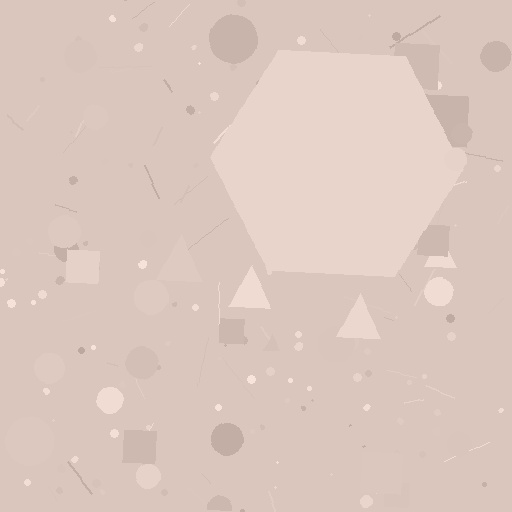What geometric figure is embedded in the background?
A hexagon is embedded in the background.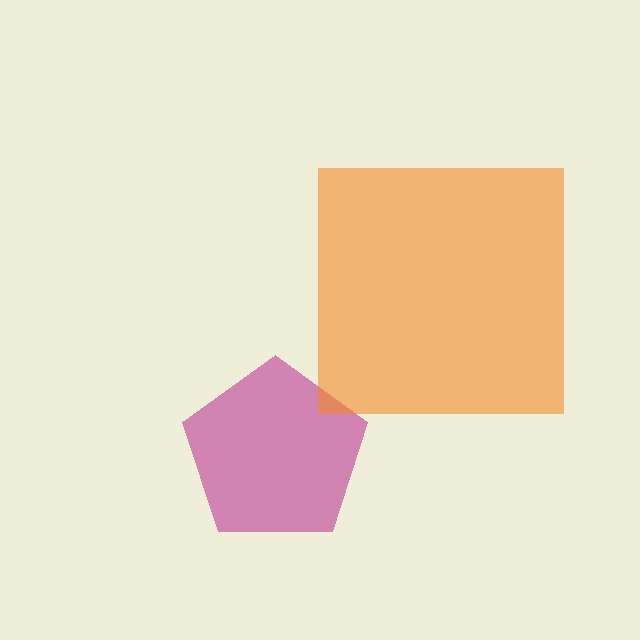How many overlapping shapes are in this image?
There are 2 overlapping shapes in the image.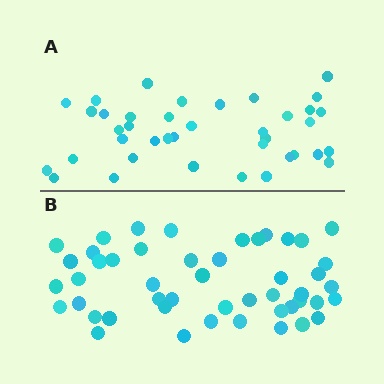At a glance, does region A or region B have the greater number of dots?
Region B (the bottom region) has more dots.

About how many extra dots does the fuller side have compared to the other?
Region B has roughly 8 or so more dots than region A.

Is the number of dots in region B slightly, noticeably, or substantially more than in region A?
Region B has only slightly more — the two regions are fairly close. The ratio is roughly 1.2 to 1.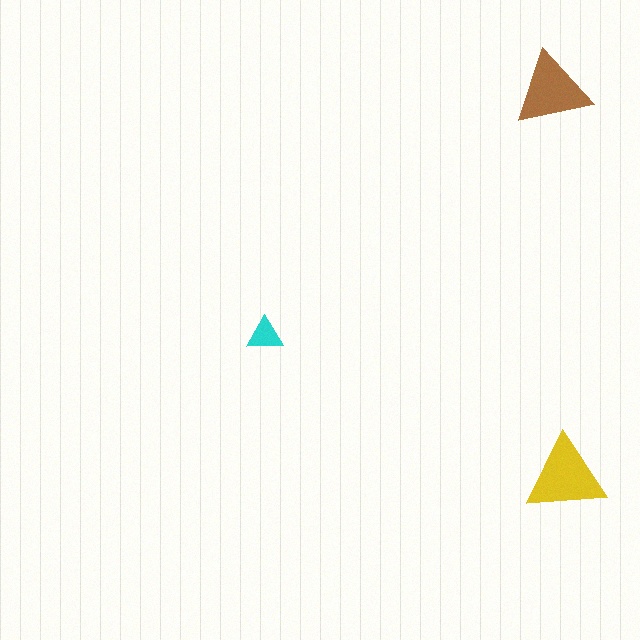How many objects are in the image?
There are 3 objects in the image.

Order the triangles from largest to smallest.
the yellow one, the brown one, the cyan one.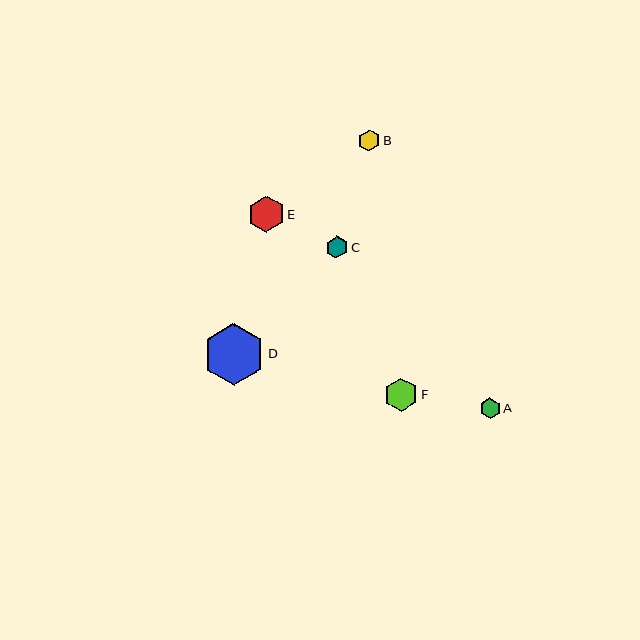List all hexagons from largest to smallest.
From largest to smallest: D, E, F, C, B, A.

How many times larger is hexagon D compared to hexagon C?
Hexagon D is approximately 2.8 times the size of hexagon C.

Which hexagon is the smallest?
Hexagon A is the smallest with a size of approximately 21 pixels.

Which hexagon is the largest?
Hexagon D is the largest with a size of approximately 62 pixels.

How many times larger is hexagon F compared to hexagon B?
Hexagon F is approximately 1.6 times the size of hexagon B.